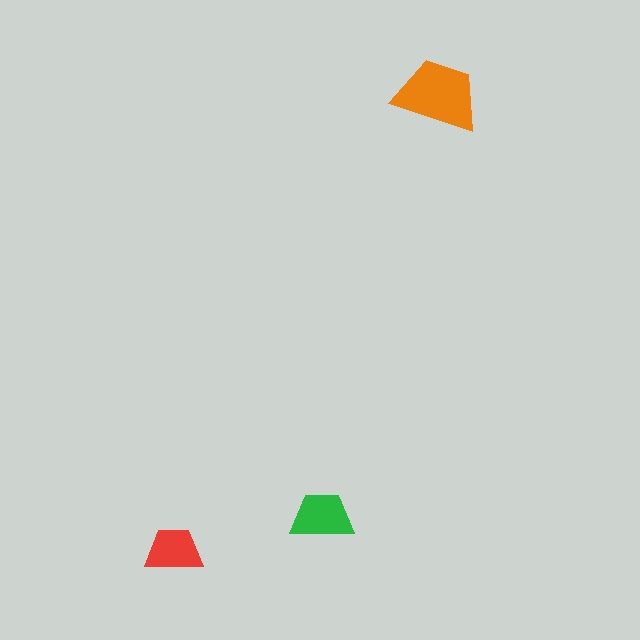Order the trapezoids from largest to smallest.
the orange one, the green one, the red one.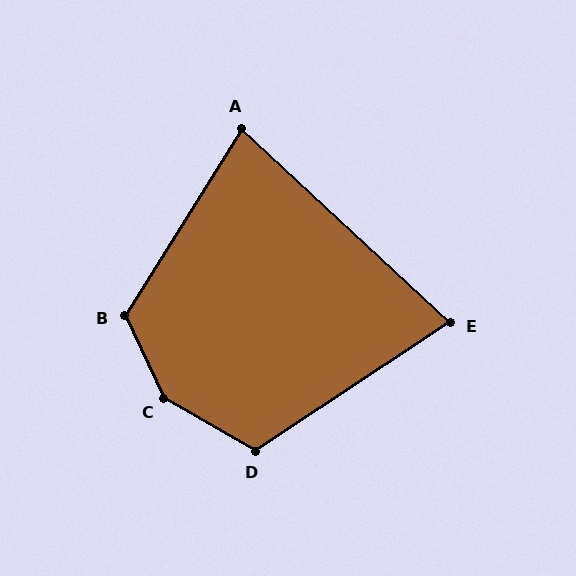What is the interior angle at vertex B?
Approximately 122 degrees (obtuse).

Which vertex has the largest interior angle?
C, at approximately 145 degrees.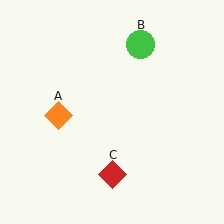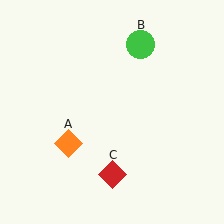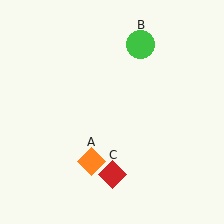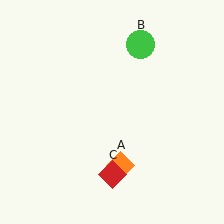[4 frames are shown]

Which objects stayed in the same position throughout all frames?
Green circle (object B) and red diamond (object C) remained stationary.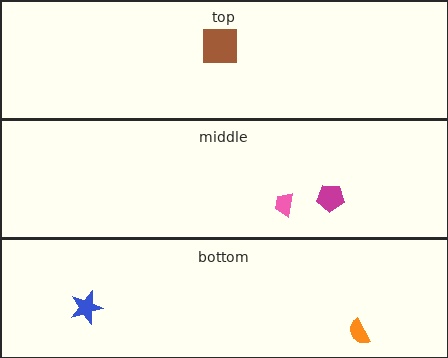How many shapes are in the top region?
1.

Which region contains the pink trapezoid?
The middle region.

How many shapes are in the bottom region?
2.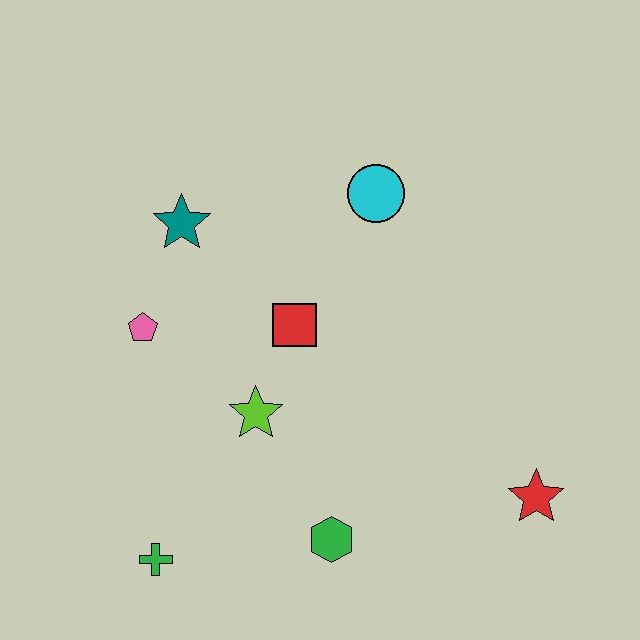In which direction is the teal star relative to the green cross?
The teal star is above the green cross.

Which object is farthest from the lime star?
The red star is farthest from the lime star.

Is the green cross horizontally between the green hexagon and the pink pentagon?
Yes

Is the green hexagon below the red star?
Yes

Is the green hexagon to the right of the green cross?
Yes